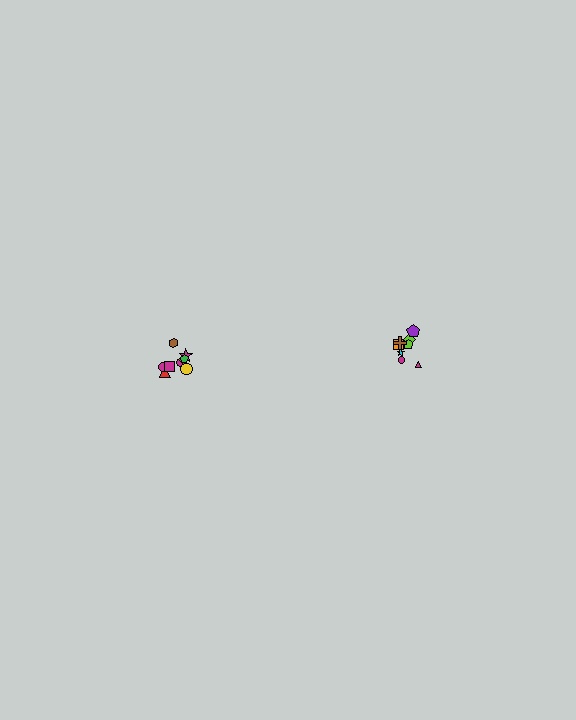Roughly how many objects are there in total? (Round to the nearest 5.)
Roughly 20 objects in total.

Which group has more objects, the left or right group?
The left group.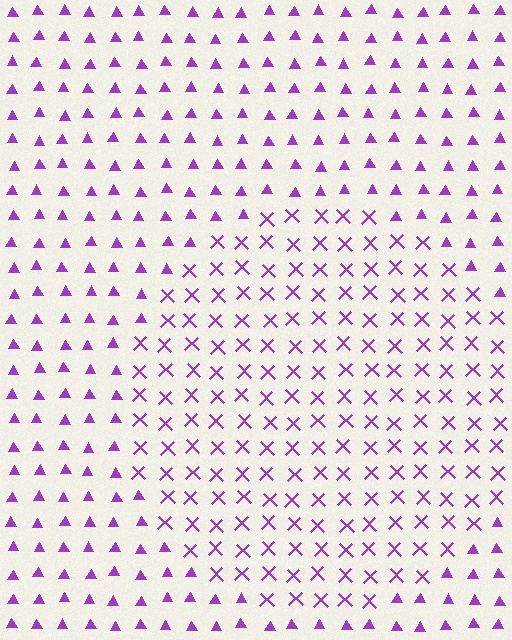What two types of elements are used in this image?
The image uses X marks inside the circle region and triangles outside it.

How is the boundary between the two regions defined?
The boundary is defined by a change in element shape: X marks inside vs. triangles outside. All elements share the same color and spacing.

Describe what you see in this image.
The image is filled with small purple elements arranged in a uniform grid. A circle-shaped region contains X marks, while the surrounding area contains triangles. The boundary is defined purely by the change in element shape.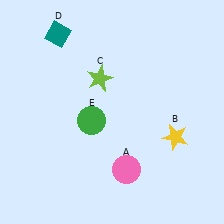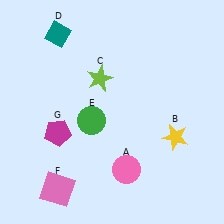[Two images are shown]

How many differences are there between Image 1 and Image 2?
There are 2 differences between the two images.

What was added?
A pink square (F), a magenta pentagon (G) were added in Image 2.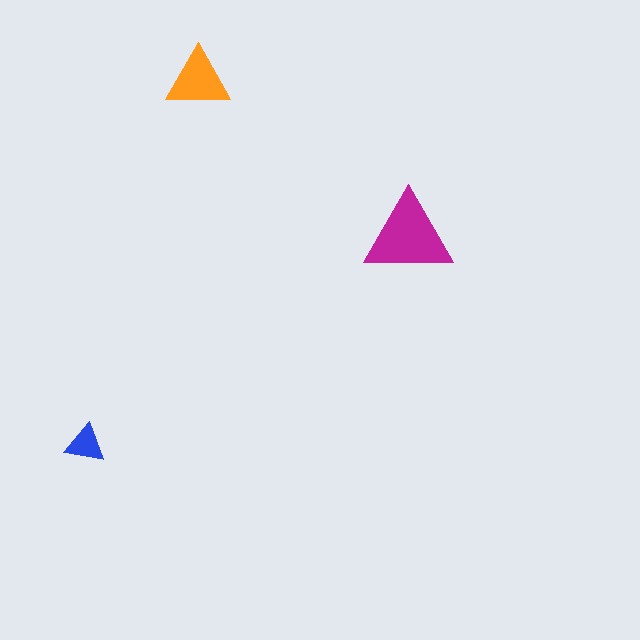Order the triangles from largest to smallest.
the magenta one, the orange one, the blue one.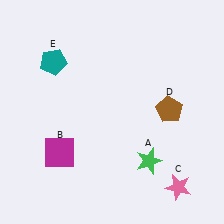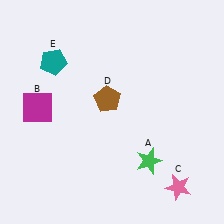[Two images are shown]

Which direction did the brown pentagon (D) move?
The brown pentagon (D) moved left.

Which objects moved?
The objects that moved are: the magenta square (B), the brown pentagon (D).